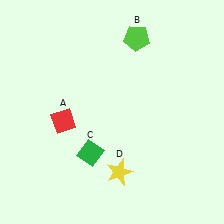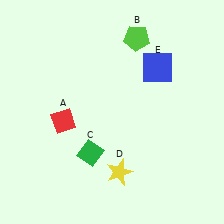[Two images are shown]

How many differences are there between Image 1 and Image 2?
There is 1 difference between the two images.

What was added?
A blue square (E) was added in Image 2.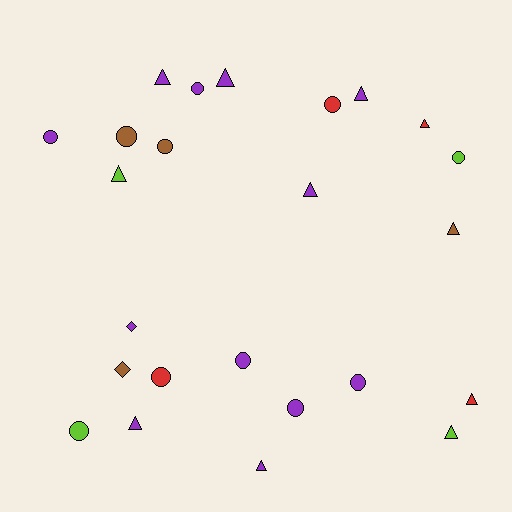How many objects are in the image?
There are 24 objects.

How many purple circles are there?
There are 5 purple circles.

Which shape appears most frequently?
Triangle, with 11 objects.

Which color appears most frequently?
Purple, with 12 objects.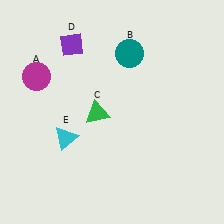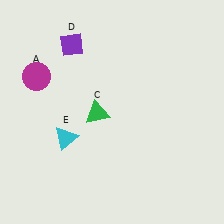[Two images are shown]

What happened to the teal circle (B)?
The teal circle (B) was removed in Image 2. It was in the top-right area of Image 1.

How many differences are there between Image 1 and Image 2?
There is 1 difference between the two images.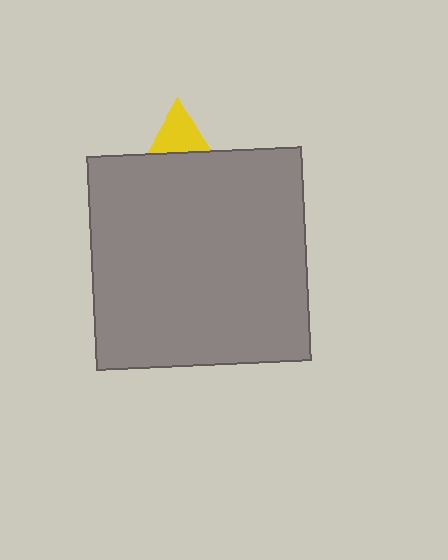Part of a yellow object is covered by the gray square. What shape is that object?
It is a triangle.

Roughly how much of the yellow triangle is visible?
A small part of it is visible (roughly 35%).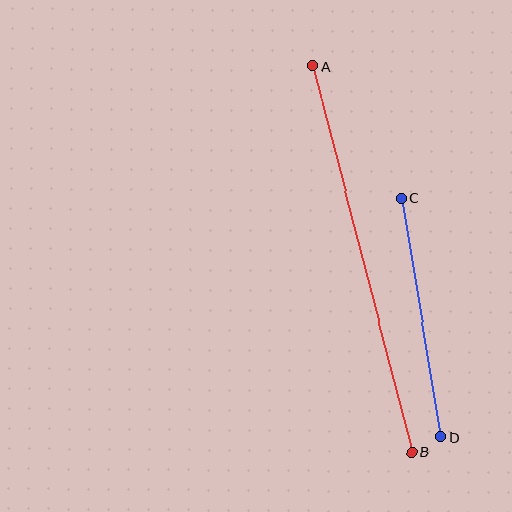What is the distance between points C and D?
The distance is approximately 242 pixels.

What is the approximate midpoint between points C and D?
The midpoint is at approximately (421, 318) pixels.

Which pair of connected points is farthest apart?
Points A and B are farthest apart.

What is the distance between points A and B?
The distance is approximately 399 pixels.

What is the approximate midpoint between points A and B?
The midpoint is at approximately (362, 259) pixels.